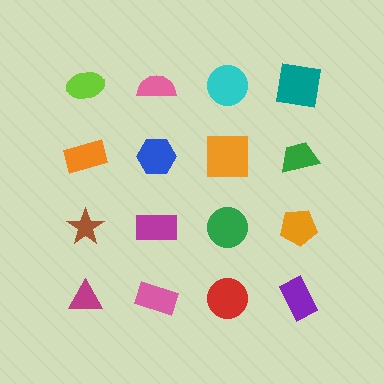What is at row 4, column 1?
A magenta triangle.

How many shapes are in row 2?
4 shapes.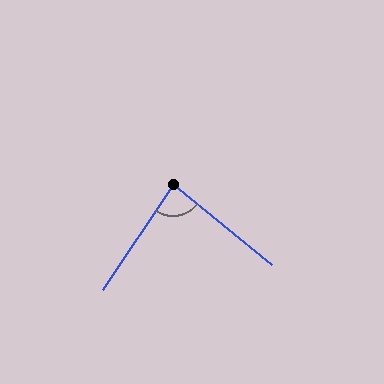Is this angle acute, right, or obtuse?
It is acute.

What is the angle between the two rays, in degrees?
Approximately 85 degrees.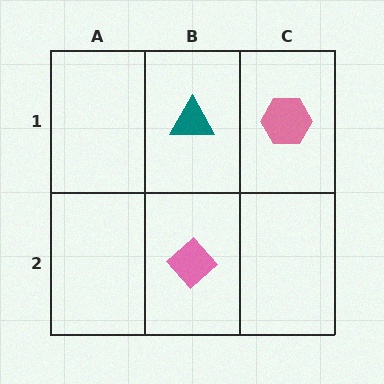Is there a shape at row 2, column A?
No, that cell is empty.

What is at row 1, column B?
A teal triangle.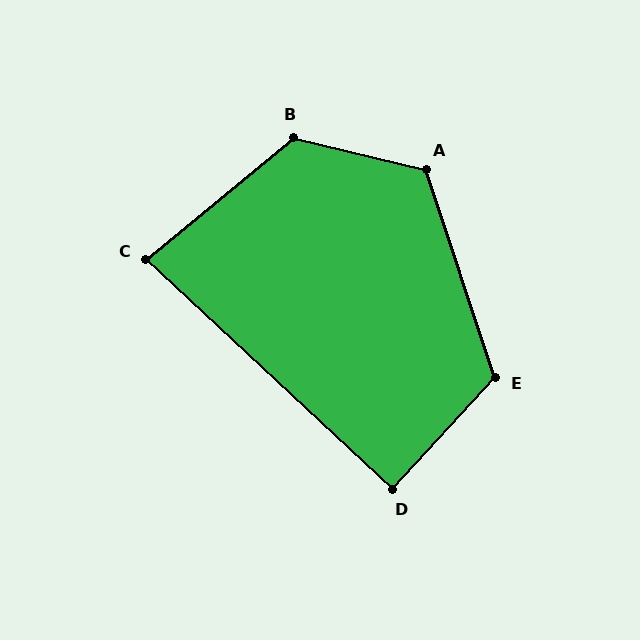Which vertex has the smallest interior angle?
C, at approximately 83 degrees.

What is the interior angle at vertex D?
Approximately 90 degrees (approximately right).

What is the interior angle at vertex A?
Approximately 122 degrees (obtuse).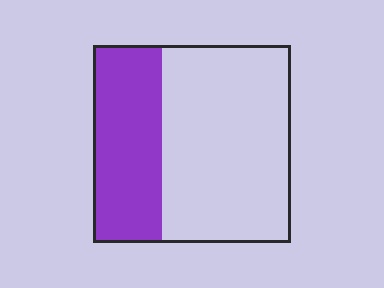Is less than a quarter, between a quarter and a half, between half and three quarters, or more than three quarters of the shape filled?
Between a quarter and a half.